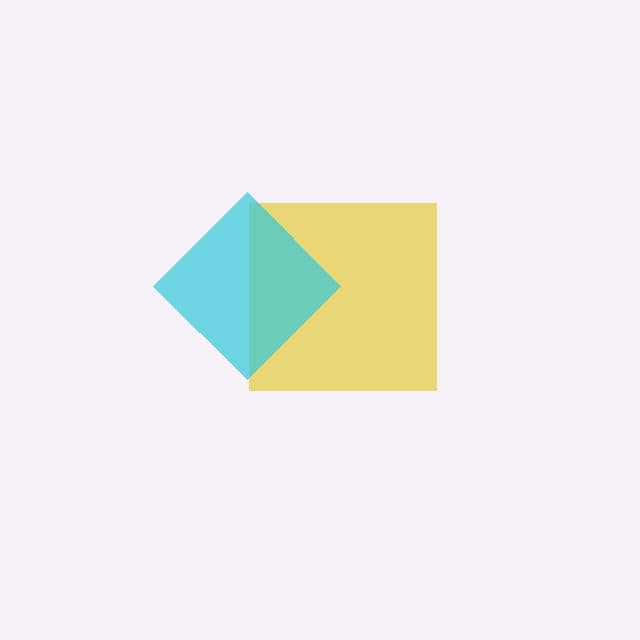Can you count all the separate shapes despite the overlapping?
Yes, there are 2 separate shapes.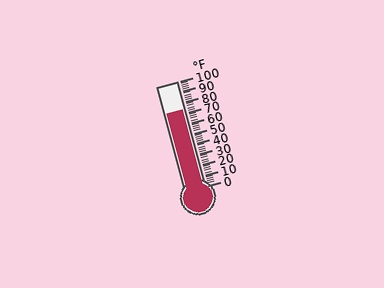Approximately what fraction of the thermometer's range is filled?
The thermometer is filled to approximately 75% of its range.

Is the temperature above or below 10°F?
The temperature is above 10°F.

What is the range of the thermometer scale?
The thermometer scale ranges from 0°F to 100°F.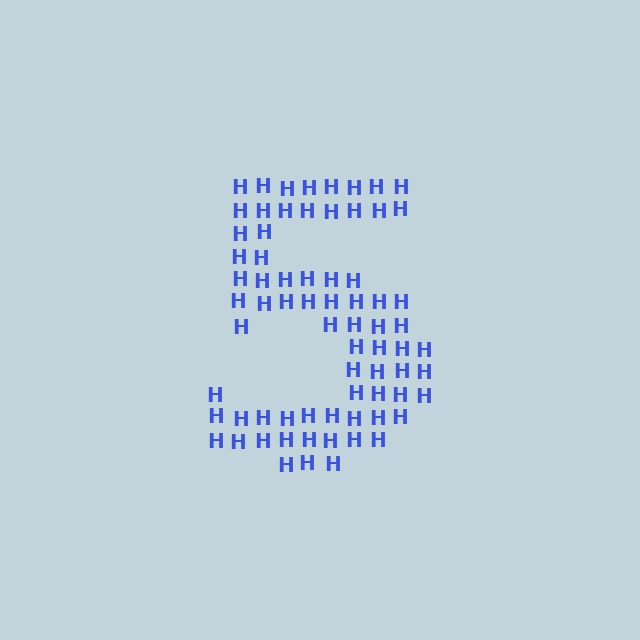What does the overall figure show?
The overall figure shows the digit 5.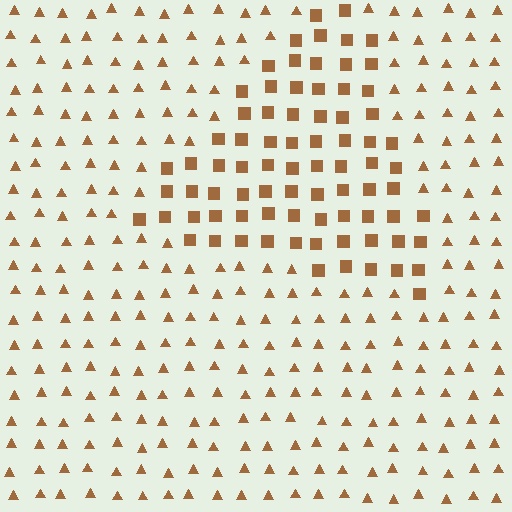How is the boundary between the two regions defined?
The boundary is defined by a change in element shape: squares inside vs. triangles outside. All elements share the same color and spacing.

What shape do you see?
I see a triangle.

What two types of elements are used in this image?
The image uses squares inside the triangle region and triangles outside it.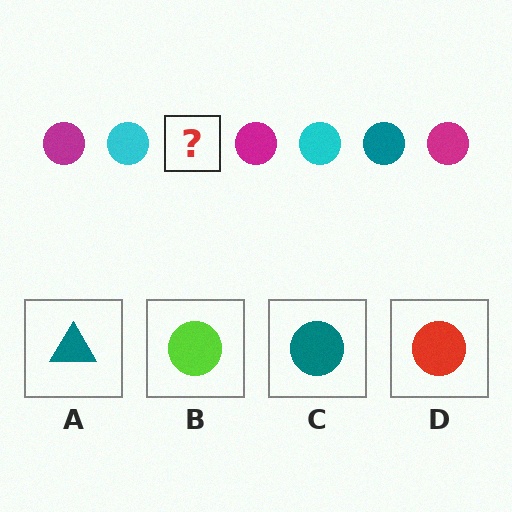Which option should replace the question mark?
Option C.